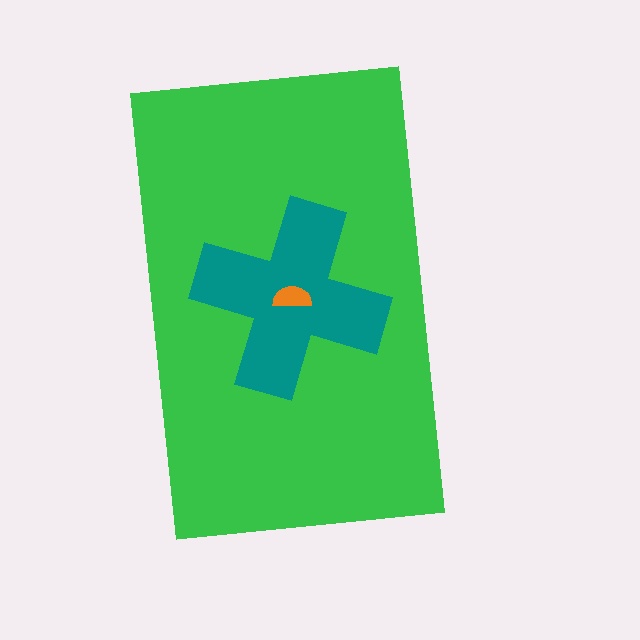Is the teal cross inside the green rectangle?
Yes.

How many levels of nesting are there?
3.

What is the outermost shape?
The green rectangle.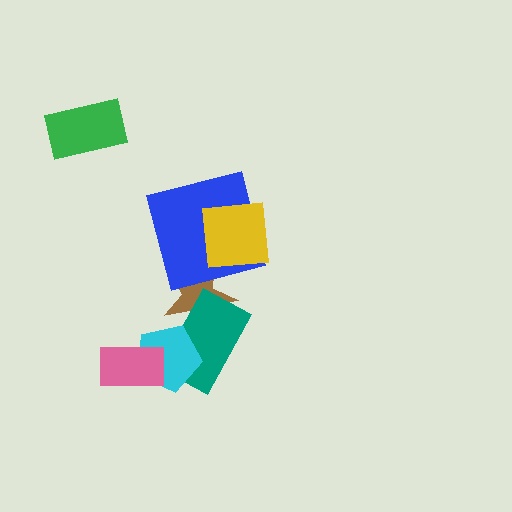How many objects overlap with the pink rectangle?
1 object overlaps with the pink rectangle.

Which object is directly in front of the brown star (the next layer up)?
The teal rectangle is directly in front of the brown star.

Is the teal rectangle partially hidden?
Yes, it is partially covered by another shape.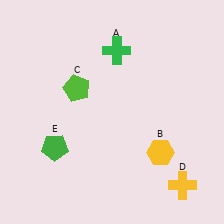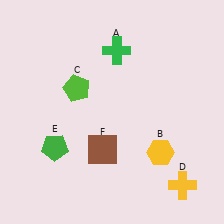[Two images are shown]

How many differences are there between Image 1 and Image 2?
There is 1 difference between the two images.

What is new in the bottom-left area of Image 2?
A brown square (F) was added in the bottom-left area of Image 2.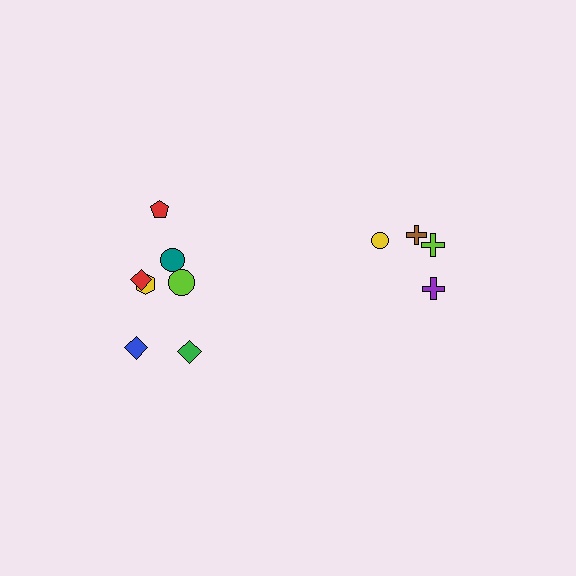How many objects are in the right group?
There are 4 objects.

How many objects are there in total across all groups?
There are 11 objects.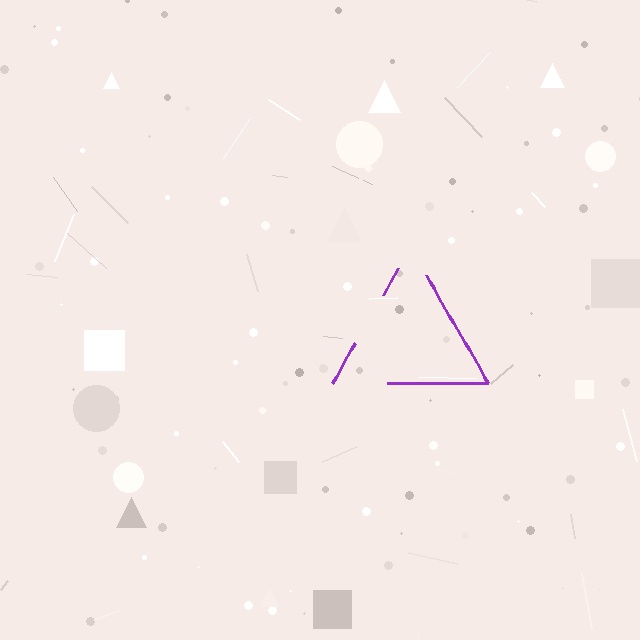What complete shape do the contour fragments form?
The contour fragments form a triangle.